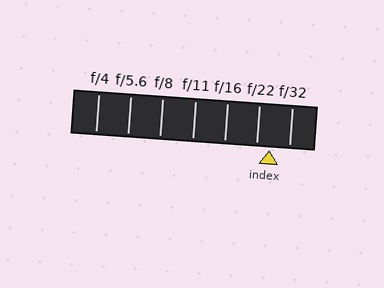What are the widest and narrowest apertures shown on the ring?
The widest aperture shown is f/4 and the narrowest is f/32.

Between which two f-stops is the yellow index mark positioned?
The index mark is between f/22 and f/32.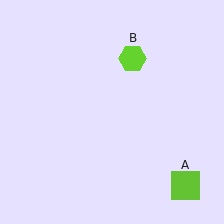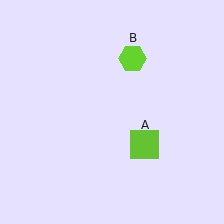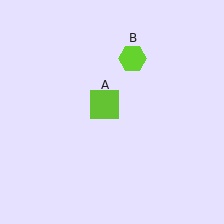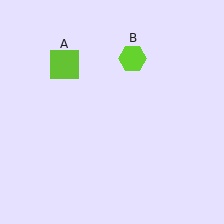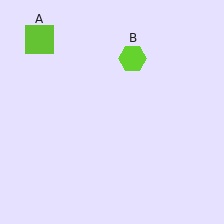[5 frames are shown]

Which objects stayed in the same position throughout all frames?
Lime hexagon (object B) remained stationary.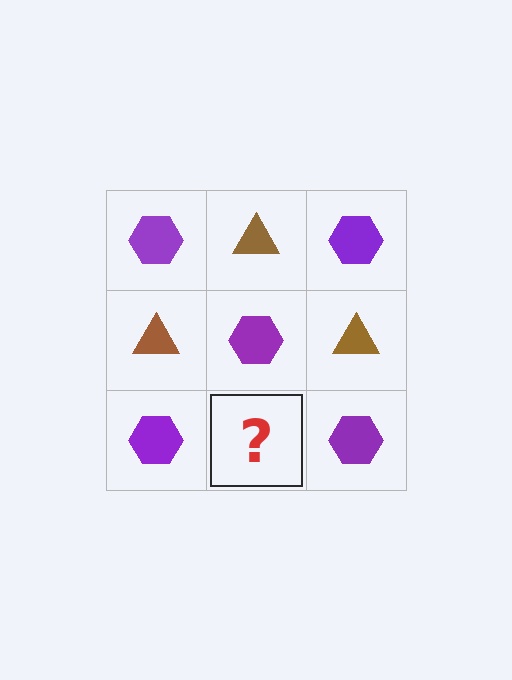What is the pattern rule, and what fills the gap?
The rule is that it alternates purple hexagon and brown triangle in a checkerboard pattern. The gap should be filled with a brown triangle.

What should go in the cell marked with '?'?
The missing cell should contain a brown triangle.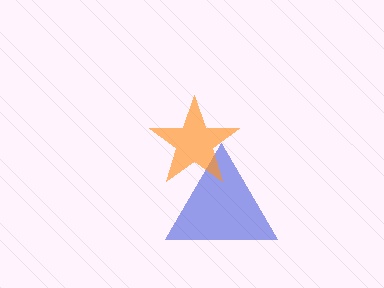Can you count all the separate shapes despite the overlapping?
Yes, there are 2 separate shapes.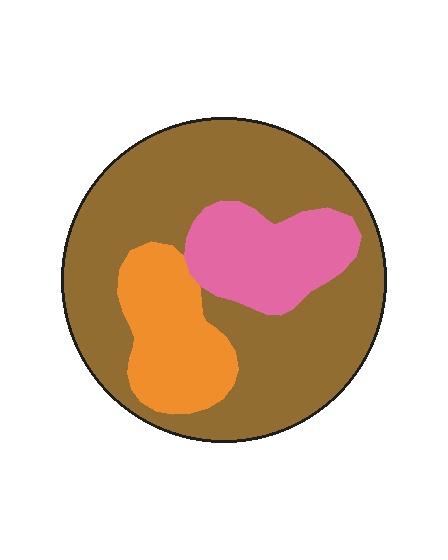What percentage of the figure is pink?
Pink covers about 15% of the figure.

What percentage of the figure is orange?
Orange covers 17% of the figure.